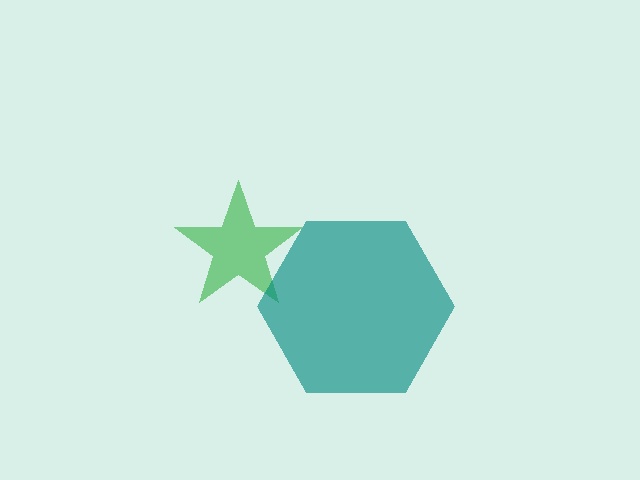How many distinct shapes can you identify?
There are 2 distinct shapes: a green star, a teal hexagon.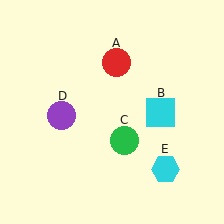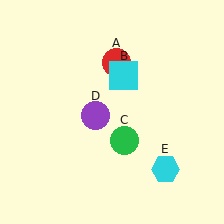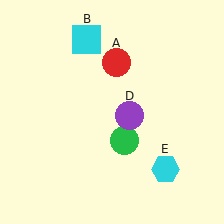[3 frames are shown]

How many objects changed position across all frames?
2 objects changed position: cyan square (object B), purple circle (object D).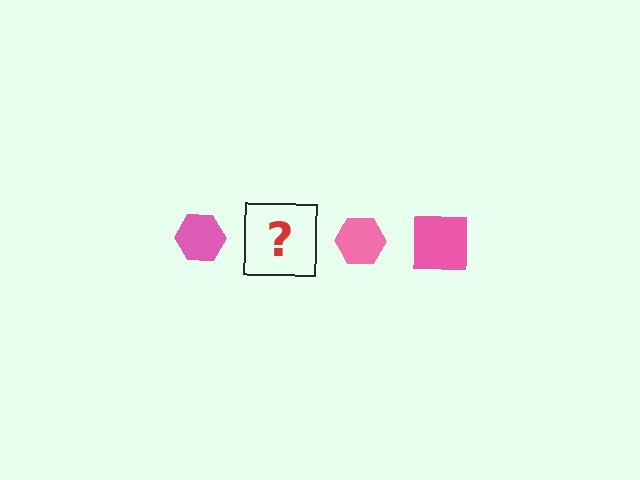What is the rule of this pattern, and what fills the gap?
The rule is that the pattern cycles through hexagon, square shapes in pink. The gap should be filled with a pink square.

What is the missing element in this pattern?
The missing element is a pink square.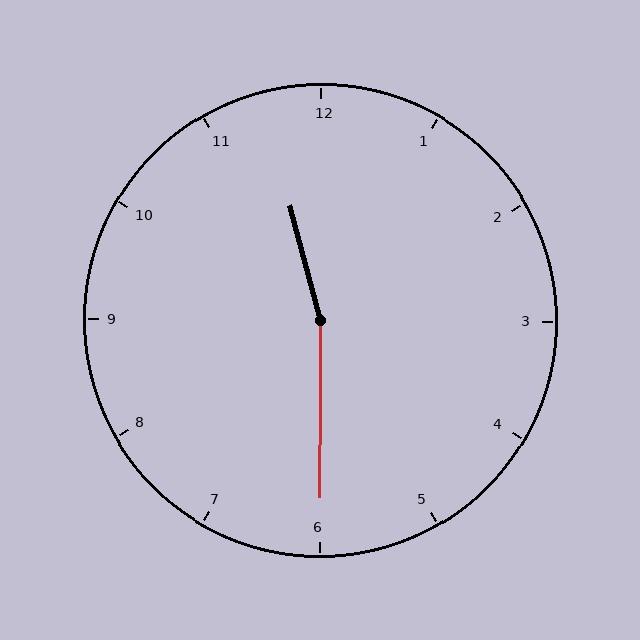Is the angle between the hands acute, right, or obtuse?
It is obtuse.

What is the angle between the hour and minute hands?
Approximately 165 degrees.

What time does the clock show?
11:30.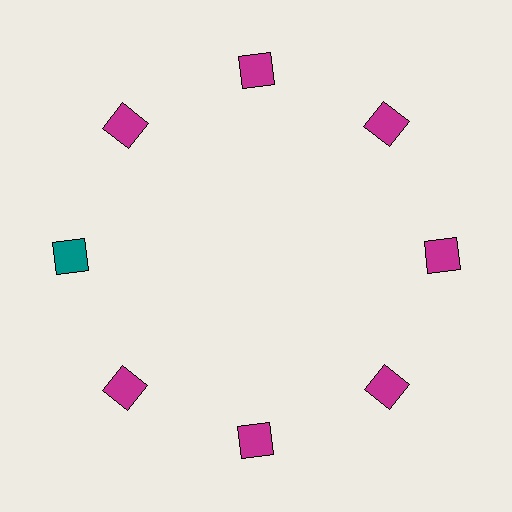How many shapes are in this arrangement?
There are 8 shapes arranged in a ring pattern.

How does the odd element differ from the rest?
It has a different color: teal instead of magenta.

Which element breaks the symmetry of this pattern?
The teal square at roughly the 9 o'clock position breaks the symmetry. All other shapes are magenta squares.